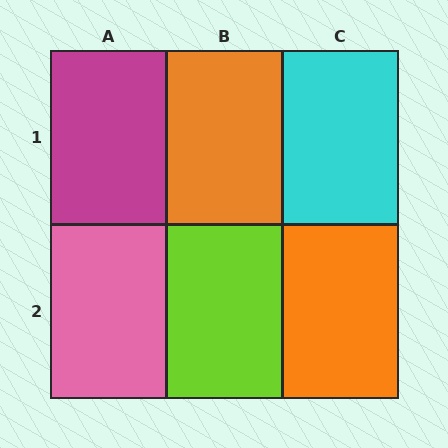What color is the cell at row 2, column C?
Orange.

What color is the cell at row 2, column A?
Pink.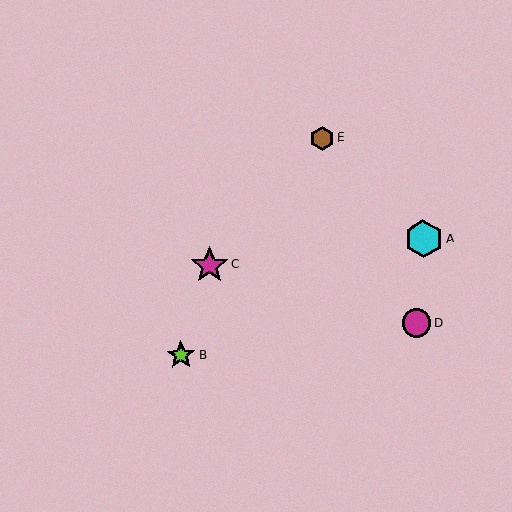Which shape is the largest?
The cyan hexagon (labeled A) is the largest.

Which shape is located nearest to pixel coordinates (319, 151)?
The brown hexagon (labeled E) at (322, 138) is nearest to that location.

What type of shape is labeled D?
Shape D is a magenta circle.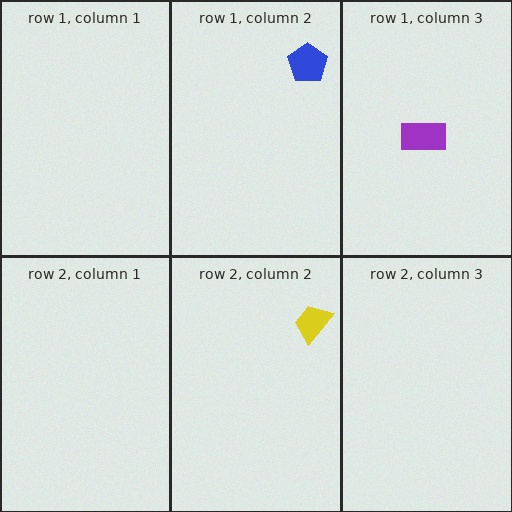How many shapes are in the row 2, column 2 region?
1.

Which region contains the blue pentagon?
The row 1, column 2 region.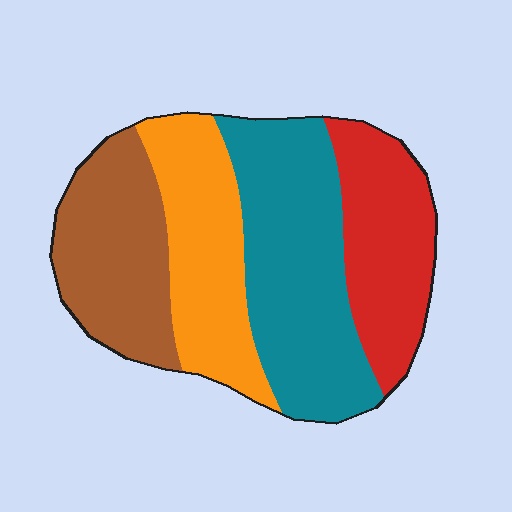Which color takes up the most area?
Teal, at roughly 35%.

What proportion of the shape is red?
Red takes up about one fifth (1/5) of the shape.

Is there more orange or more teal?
Teal.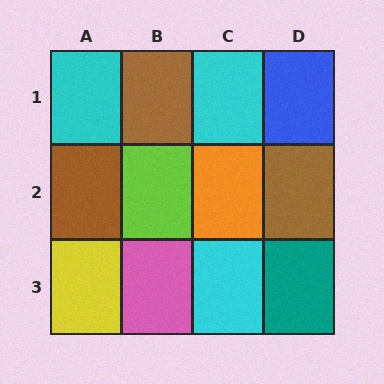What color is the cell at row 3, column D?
Teal.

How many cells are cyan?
3 cells are cyan.